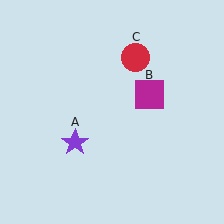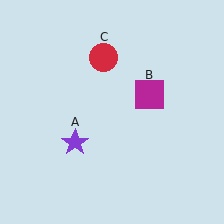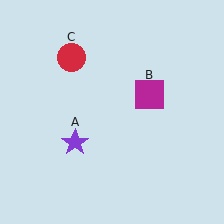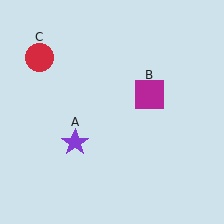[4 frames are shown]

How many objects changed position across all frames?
1 object changed position: red circle (object C).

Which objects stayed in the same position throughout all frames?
Purple star (object A) and magenta square (object B) remained stationary.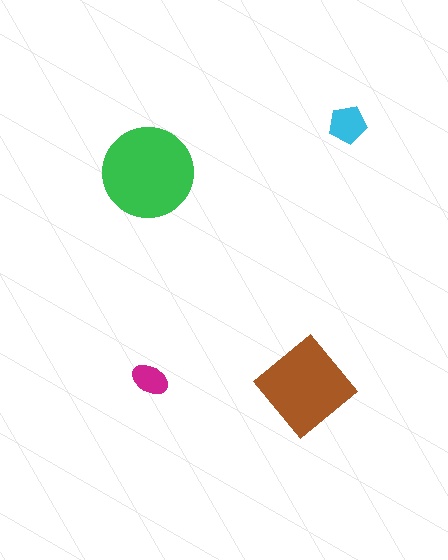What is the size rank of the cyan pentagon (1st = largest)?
3rd.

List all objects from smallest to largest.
The magenta ellipse, the cyan pentagon, the brown diamond, the green circle.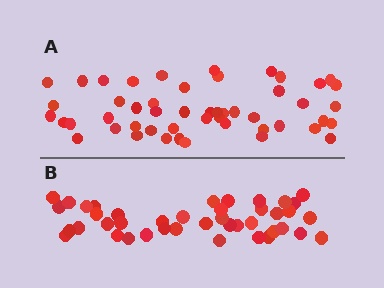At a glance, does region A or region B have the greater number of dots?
Region A (the top region) has more dots.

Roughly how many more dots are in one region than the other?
Region A has roughly 8 or so more dots than region B.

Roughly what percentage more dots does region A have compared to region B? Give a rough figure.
About 20% more.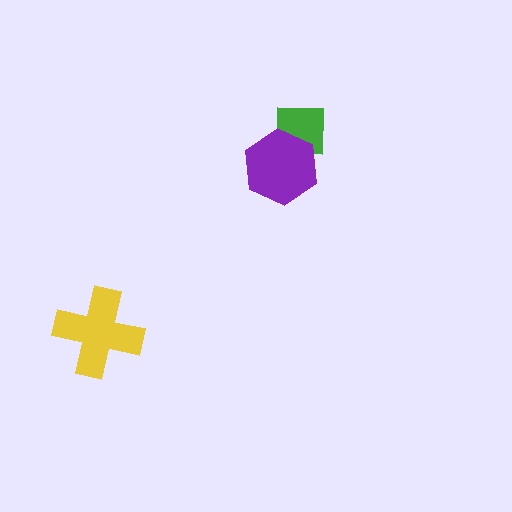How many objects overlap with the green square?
1 object overlaps with the green square.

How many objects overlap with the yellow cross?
0 objects overlap with the yellow cross.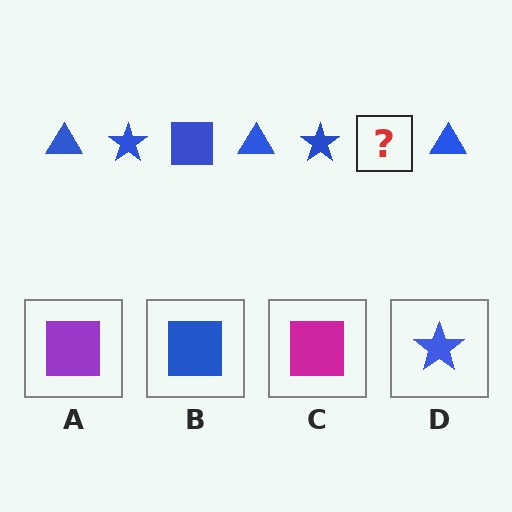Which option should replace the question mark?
Option B.